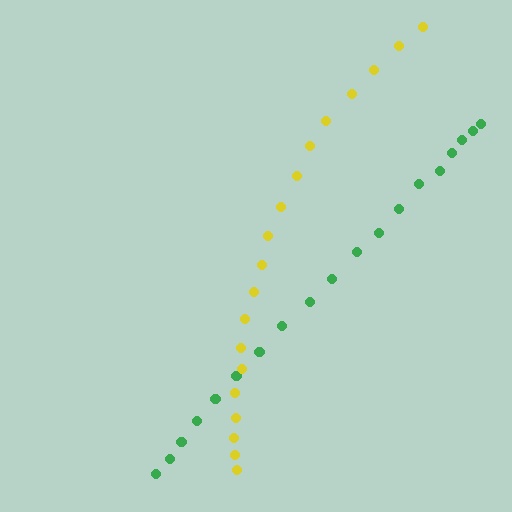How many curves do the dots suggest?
There are 2 distinct paths.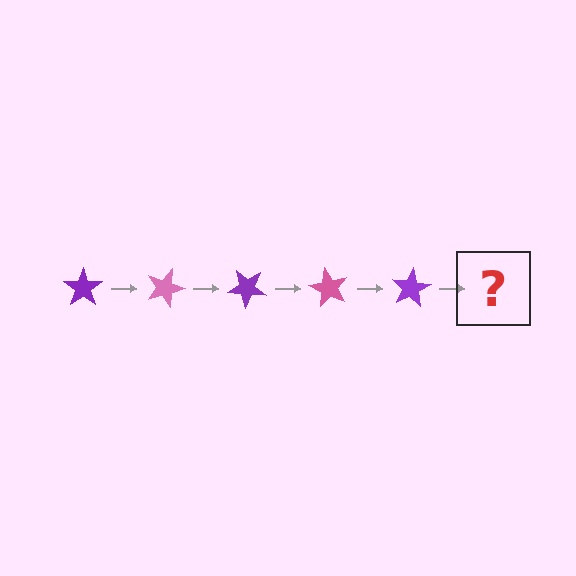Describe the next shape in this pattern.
It should be a pink star, rotated 100 degrees from the start.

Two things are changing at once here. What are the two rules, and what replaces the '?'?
The two rules are that it rotates 20 degrees each step and the color cycles through purple and pink. The '?' should be a pink star, rotated 100 degrees from the start.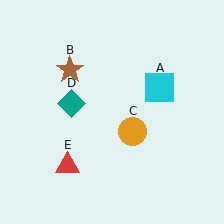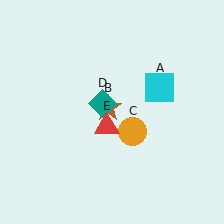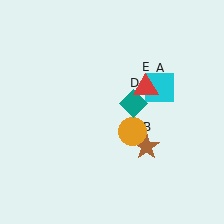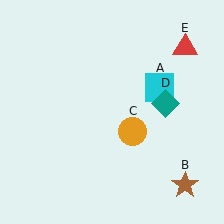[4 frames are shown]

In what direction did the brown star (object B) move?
The brown star (object B) moved down and to the right.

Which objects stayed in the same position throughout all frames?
Cyan square (object A) and orange circle (object C) remained stationary.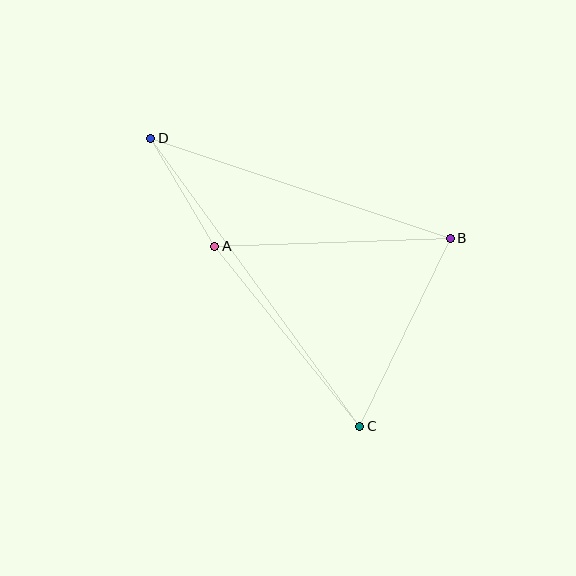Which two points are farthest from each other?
Points C and D are farthest from each other.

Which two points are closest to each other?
Points A and D are closest to each other.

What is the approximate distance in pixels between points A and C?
The distance between A and C is approximately 231 pixels.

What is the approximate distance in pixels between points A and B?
The distance between A and B is approximately 236 pixels.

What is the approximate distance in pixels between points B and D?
The distance between B and D is approximately 316 pixels.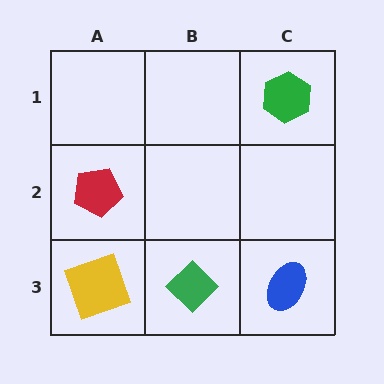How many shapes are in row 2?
1 shape.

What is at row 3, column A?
A yellow square.